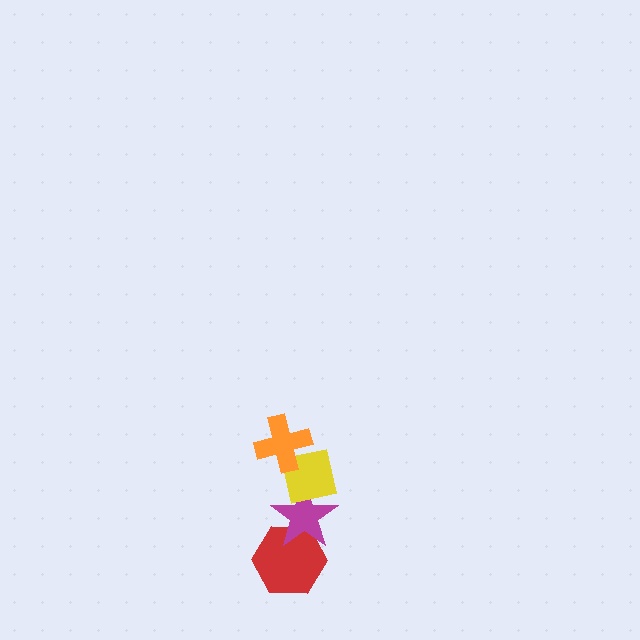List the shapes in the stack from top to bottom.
From top to bottom: the orange cross, the yellow square, the magenta star, the red hexagon.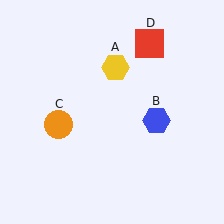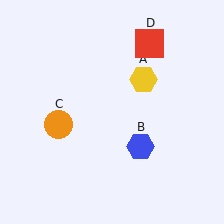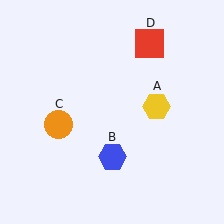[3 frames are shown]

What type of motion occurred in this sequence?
The yellow hexagon (object A), blue hexagon (object B) rotated clockwise around the center of the scene.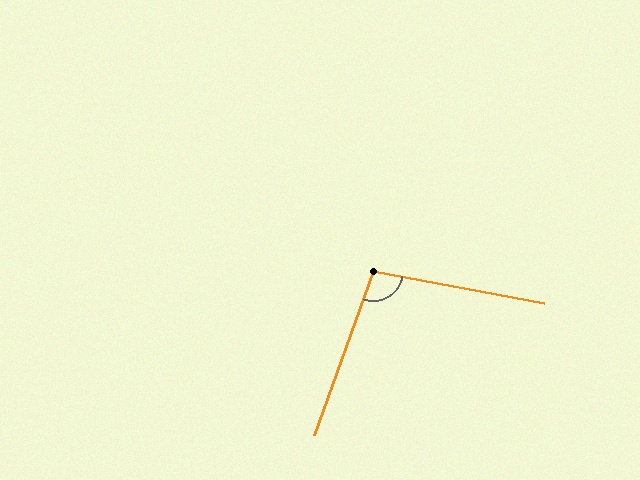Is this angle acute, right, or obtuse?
It is obtuse.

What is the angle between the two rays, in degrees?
Approximately 99 degrees.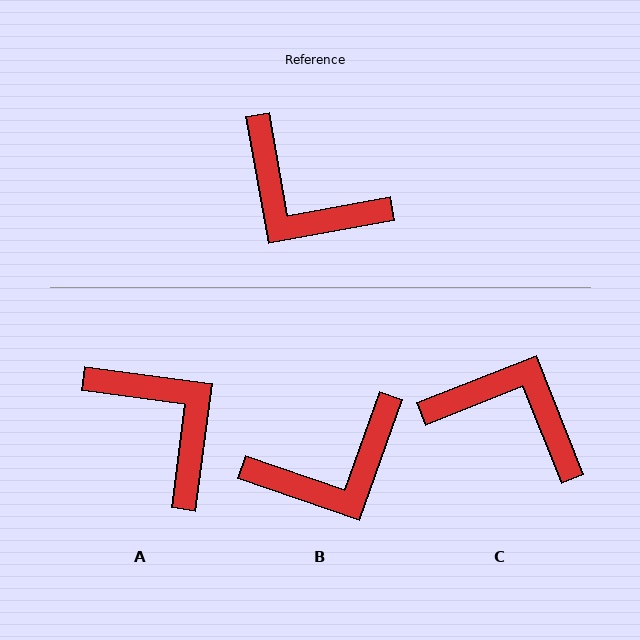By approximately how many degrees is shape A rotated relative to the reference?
Approximately 162 degrees counter-clockwise.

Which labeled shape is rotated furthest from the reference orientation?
C, about 169 degrees away.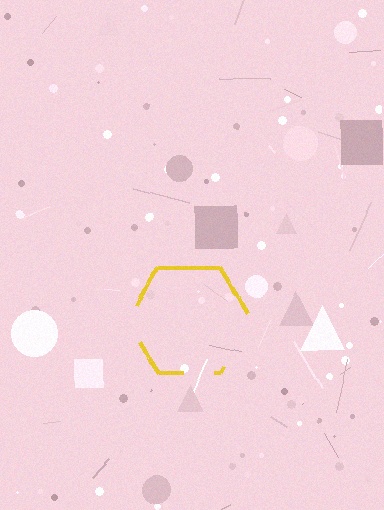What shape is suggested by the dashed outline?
The dashed outline suggests a hexagon.